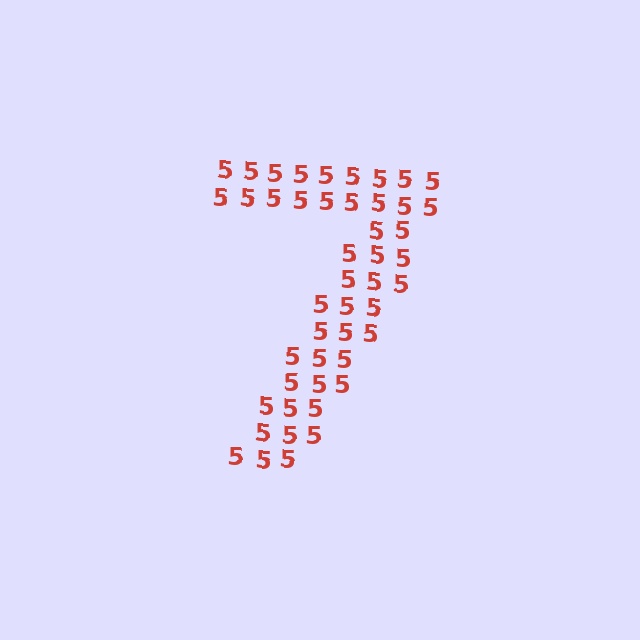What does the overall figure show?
The overall figure shows the digit 7.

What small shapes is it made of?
It is made of small digit 5's.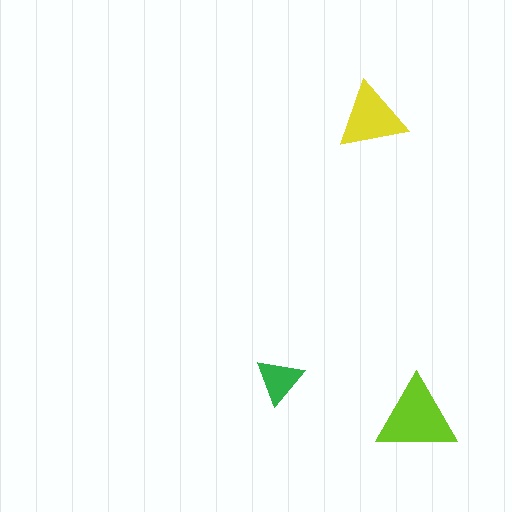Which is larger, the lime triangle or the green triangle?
The lime one.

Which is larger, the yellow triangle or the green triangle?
The yellow one.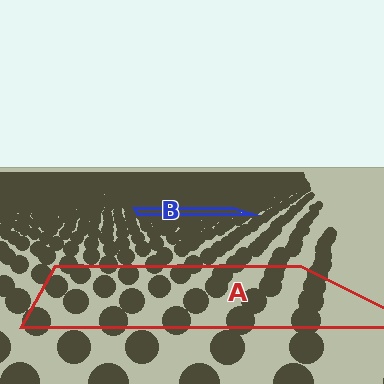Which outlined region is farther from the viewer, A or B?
Region B is farther from the viewer — the texture elements inside it appear smaller and more densely packed.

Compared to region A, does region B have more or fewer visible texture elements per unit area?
Region B has more texture elements per unit area — they are packed more densely because it is farther away.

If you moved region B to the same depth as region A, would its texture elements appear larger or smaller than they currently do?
They would appear larger. At a closer depth, the same texture elements are projected at a bigger on-screen size.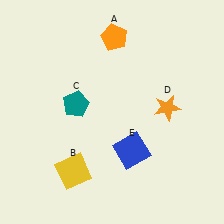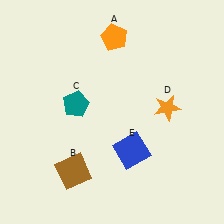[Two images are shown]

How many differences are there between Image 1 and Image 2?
There is 1 difference between the two images.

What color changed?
The square (B) changed from yellow in Image 1 to brown in Image 2.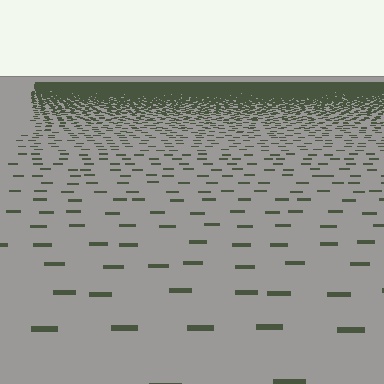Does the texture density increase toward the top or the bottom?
Density increases toward the top.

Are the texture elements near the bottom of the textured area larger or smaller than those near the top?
Larger. Near the bottom, elements are closer to the viewer and appear at a bigger on-screen size.